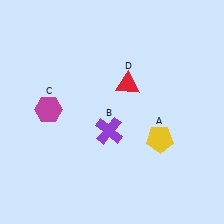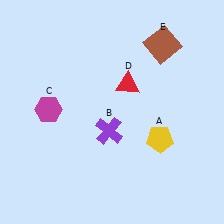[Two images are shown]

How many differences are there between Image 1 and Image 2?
There is 1 difference between the two images.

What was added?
A brown square (E) was added in Image 2.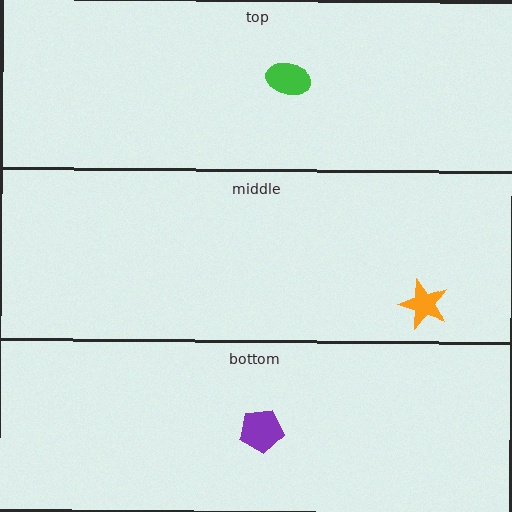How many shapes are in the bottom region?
1.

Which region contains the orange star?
The middle region.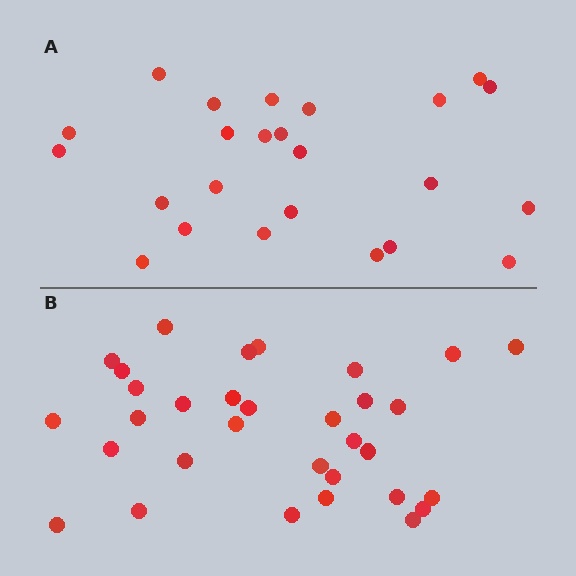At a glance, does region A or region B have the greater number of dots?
Region B (the bottom region) has more dots.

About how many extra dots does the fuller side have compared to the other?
Region B has roughly 8 or so more dots than region A.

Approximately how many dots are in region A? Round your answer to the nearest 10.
About 20 dots. (The exact count is 24, which rounds to 20.)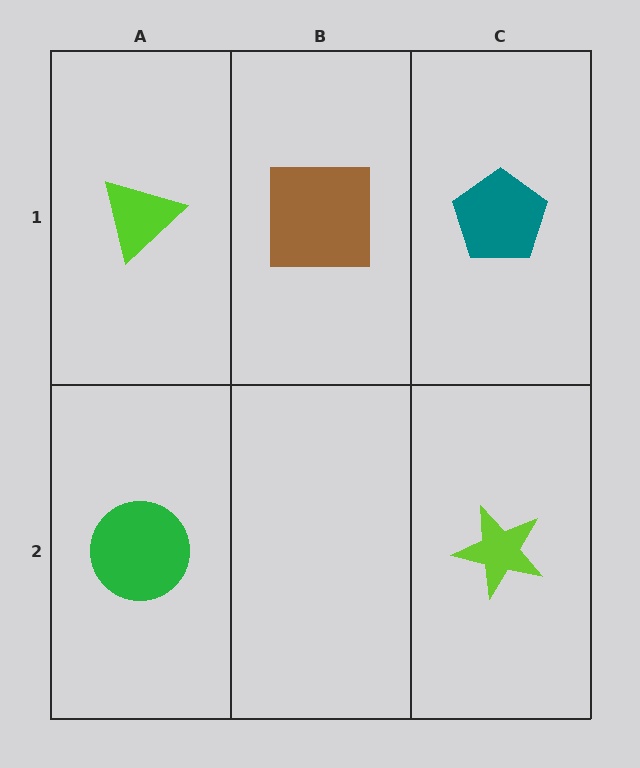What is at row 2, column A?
A green circle.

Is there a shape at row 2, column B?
No, that cell is empty.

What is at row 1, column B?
A brown square.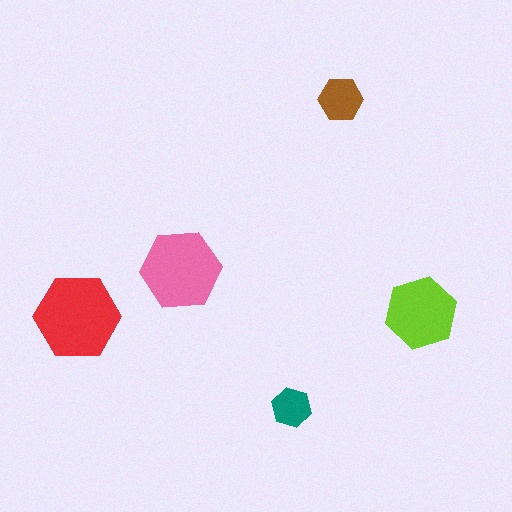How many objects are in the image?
There are 5 objects in the image.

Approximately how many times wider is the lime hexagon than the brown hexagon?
About 1.5 times wider.